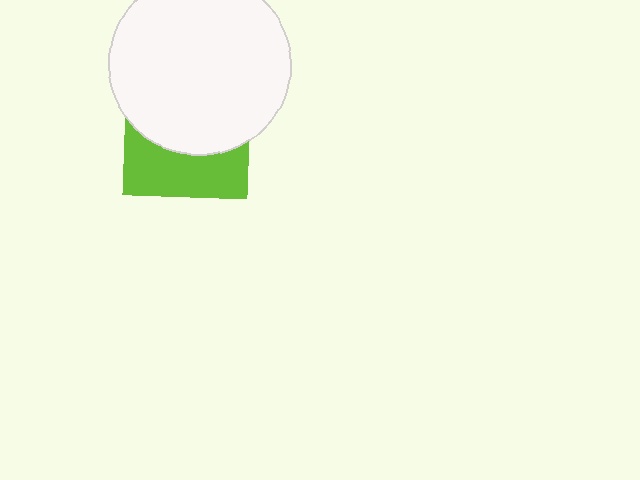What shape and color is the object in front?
The object in front is a white circle.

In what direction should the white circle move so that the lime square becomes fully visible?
The white circle should move up. That is the shortest direction to clear the overlap and leave the lime square fully visible.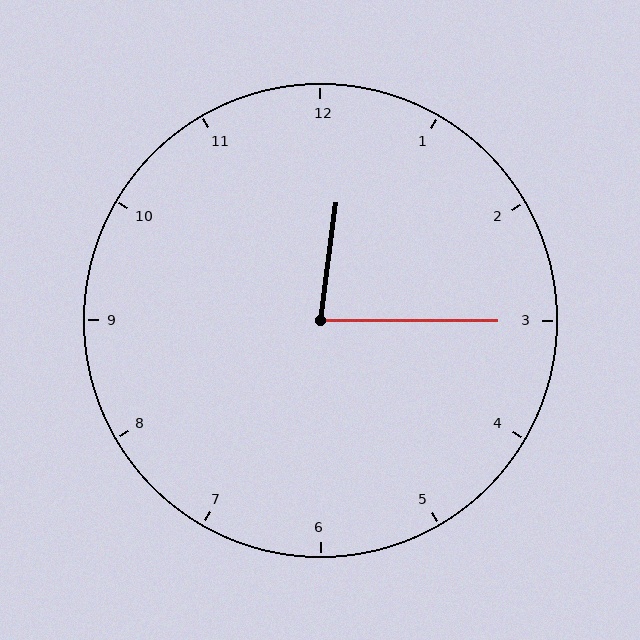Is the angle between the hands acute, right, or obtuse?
It is acute.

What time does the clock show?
12:15.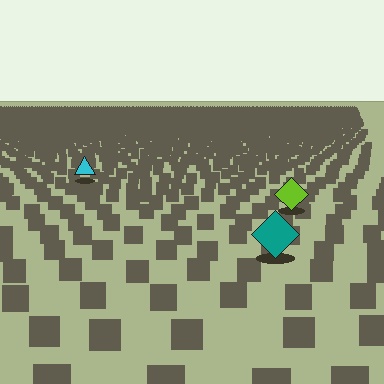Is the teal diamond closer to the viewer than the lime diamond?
Yes. The teal diamond is closer — you can tell from the texture gradient: the ground texture is coarser near it.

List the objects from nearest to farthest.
From nearest to farthest: the teal diamond, the lime diamond, the cyan triangle.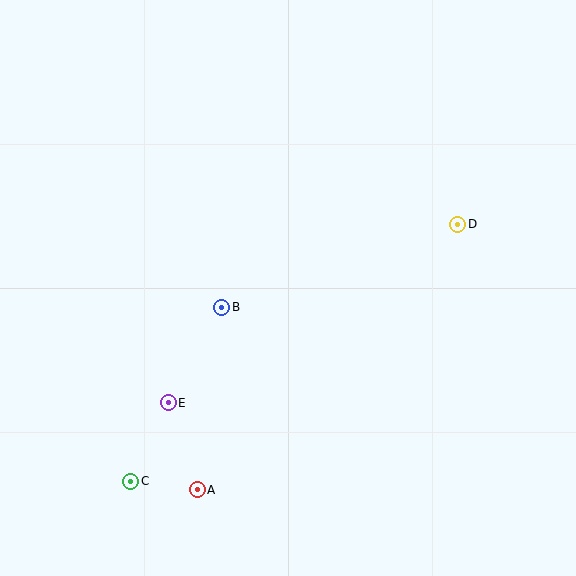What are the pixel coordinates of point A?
Point A is at (197, 490).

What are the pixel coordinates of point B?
Point B is at (222, 307).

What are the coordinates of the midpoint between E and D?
The midpoint between E and D is at (313, 313).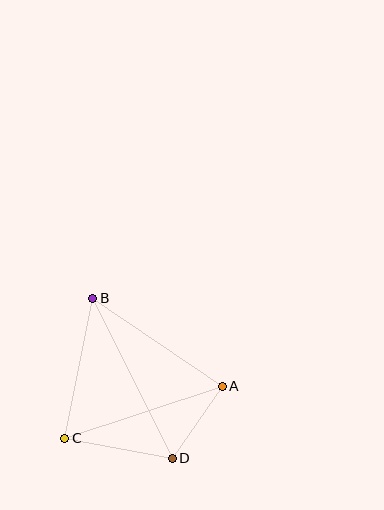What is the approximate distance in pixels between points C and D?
The distance between C and D is approximately 109 pixels.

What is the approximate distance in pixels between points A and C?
The distance between A and C is approximately 166 pixels.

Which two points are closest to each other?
Points A and D are closest to each other.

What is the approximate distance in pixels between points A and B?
The distance between A and B is approximately 157 pixels.